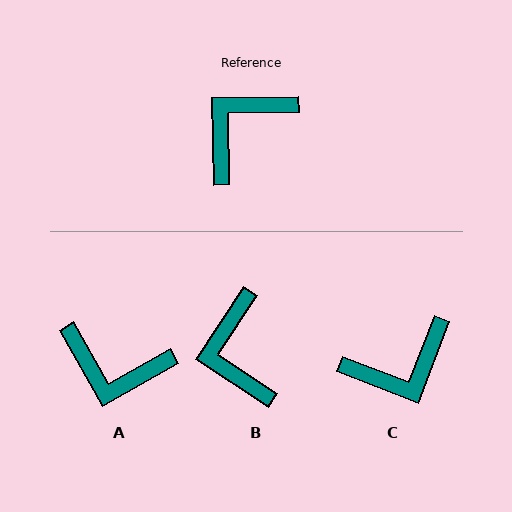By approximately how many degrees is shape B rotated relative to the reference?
Approximately 56 degrees counter-clockwise.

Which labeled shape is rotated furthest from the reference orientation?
C, about 158 degrees away.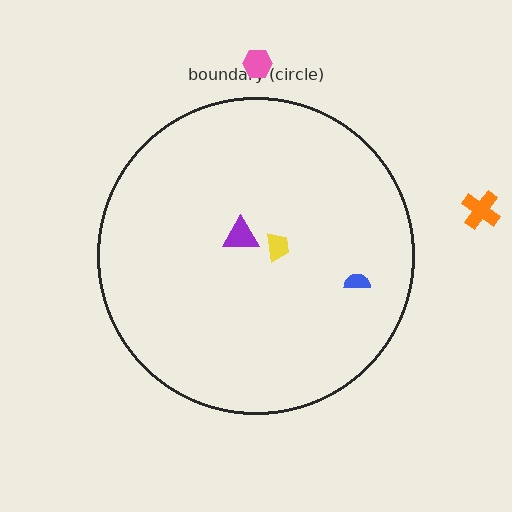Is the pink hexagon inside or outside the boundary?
Outside.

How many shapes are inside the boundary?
3 inside, 2 outside.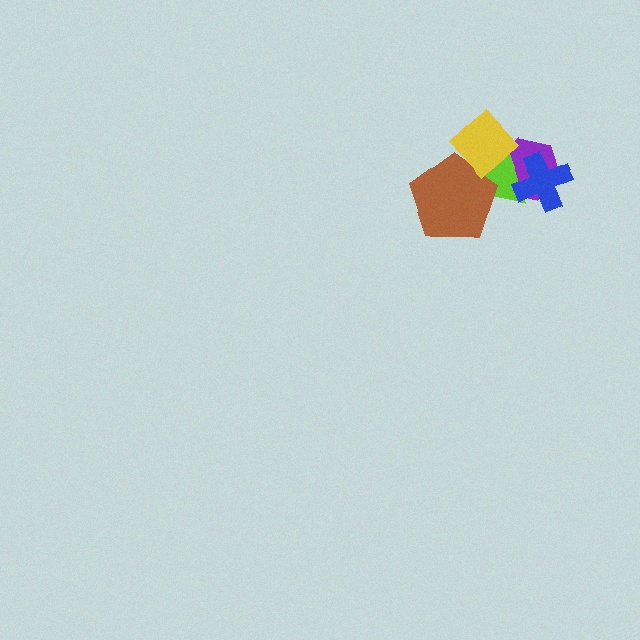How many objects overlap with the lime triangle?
4 objects overlap with the lime triangle.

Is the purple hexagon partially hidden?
Yes, it is partially covered by another shape.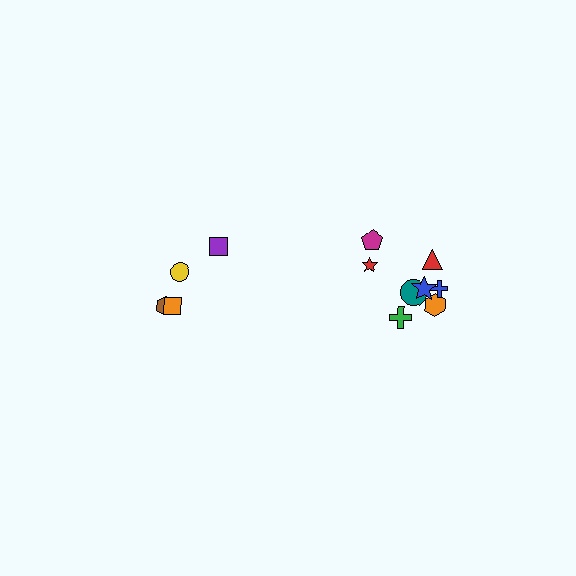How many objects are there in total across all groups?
There are 12 objects.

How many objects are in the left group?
There are 4 objects.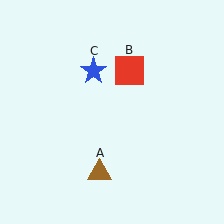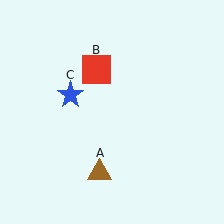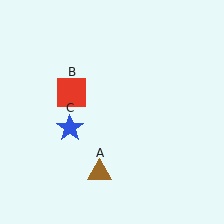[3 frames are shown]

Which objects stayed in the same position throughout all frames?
Brown triangle (object A) remained stationary.